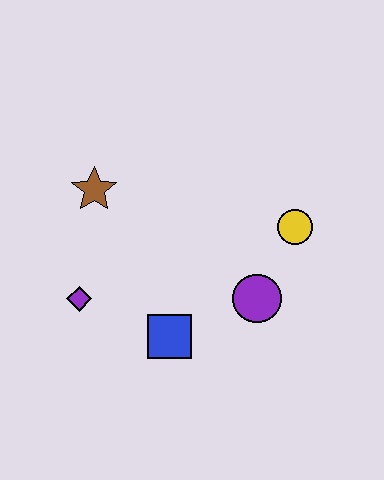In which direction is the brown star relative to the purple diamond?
The brown star is above the purple diamond.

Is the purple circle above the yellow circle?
No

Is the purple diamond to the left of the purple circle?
Yes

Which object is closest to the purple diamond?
The blue square is closest to the purple diamond.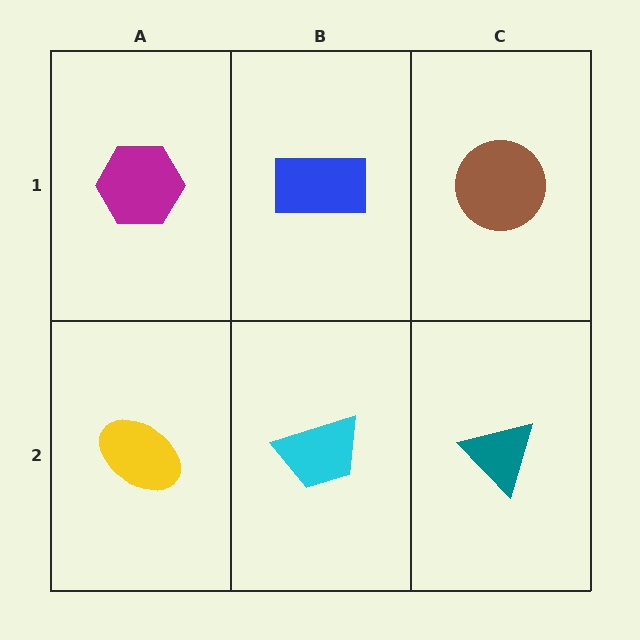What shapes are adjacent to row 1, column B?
A cyan trapezoid (row 2, column B), a magenta hexagon (row 1, column A), a brown circle (row 1, column C).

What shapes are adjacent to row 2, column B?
A blue rectangle (row 1, column B), a yellow ellipse (row 2, column A), a teal triangle (row 2, column C).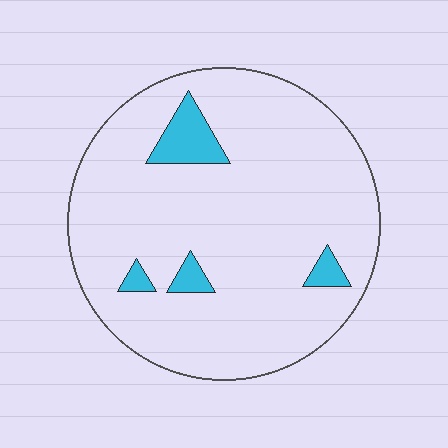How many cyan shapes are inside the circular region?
4.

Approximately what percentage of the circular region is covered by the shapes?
Approximately 10%.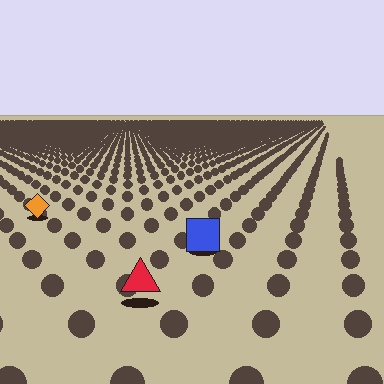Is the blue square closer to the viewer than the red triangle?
No. The red triangle is closer — you can tell from the texture gradient: the ground texture is coarser near it.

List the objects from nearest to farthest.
From nearest to farthest: the red triangle, the blue square, the orange diamond.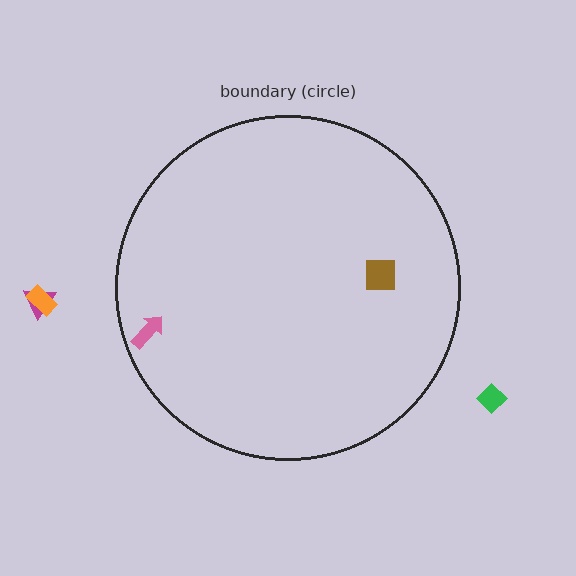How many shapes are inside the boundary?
2 inside, 3 outside.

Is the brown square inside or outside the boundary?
Inside.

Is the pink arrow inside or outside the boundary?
Inside.